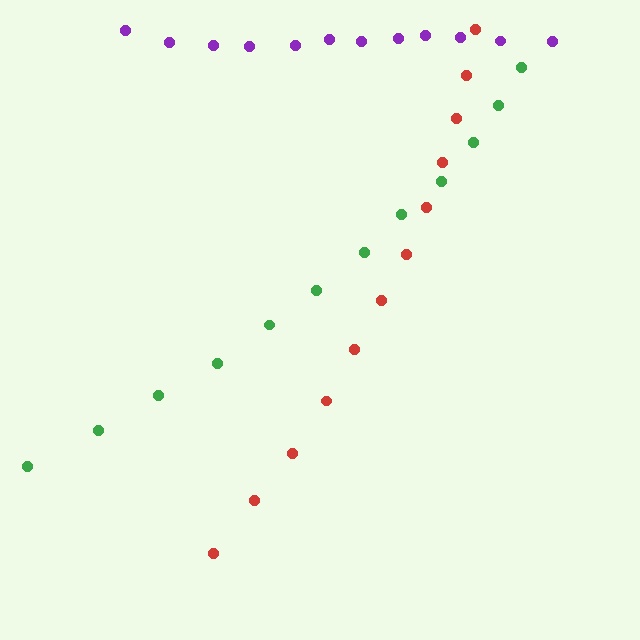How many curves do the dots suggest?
There are 3 distinct paths.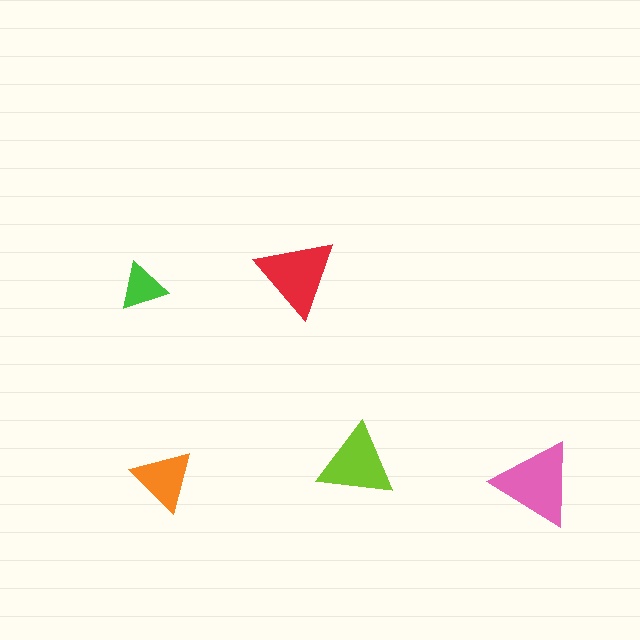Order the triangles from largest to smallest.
the pink one, the red one, the lime one, the orange one, the green one.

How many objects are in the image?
There are 5 objects in the image.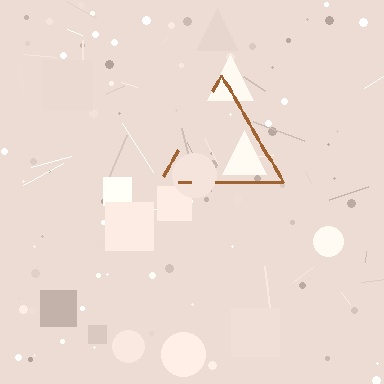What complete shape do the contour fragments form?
The contour fragments form a triangle.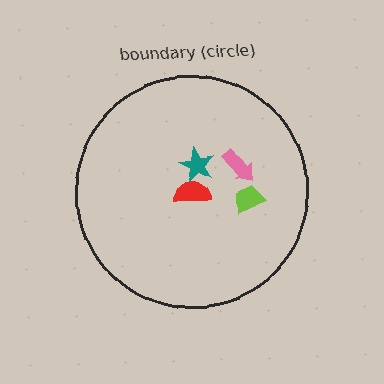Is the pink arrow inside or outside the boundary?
Inside.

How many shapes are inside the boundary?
4 inside, 0 outside.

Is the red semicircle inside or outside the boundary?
Inside.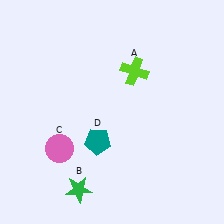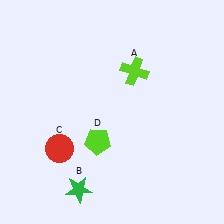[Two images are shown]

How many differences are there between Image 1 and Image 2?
There are 2 differences between the two images.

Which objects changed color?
C changed from pink to red. D changed from teal to lime.